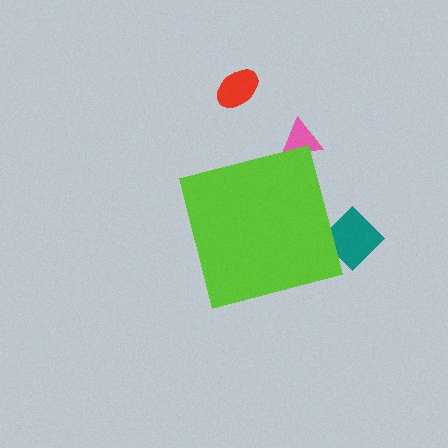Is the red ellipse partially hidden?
No, the red ellipse is fully visible.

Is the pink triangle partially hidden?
Yes, the pink triangle is partially hidden behind the lime square.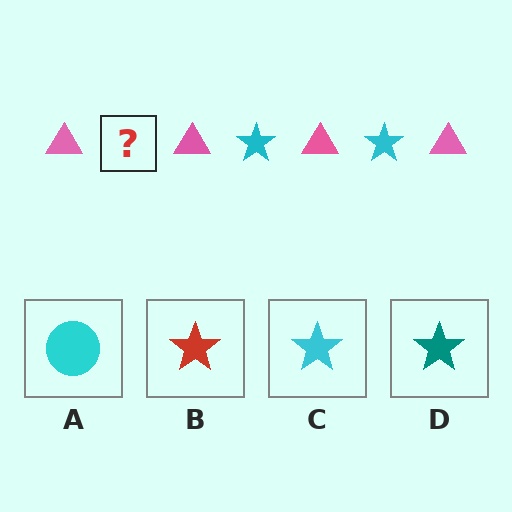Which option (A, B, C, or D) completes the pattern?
C.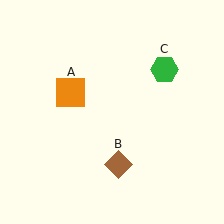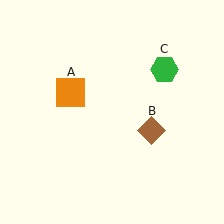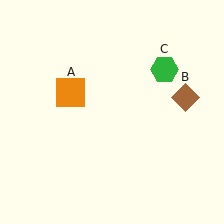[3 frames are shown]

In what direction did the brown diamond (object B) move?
The brown diamond (object B) moved up and to the right.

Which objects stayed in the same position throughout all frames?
Orange square (object A) and green hexagon (object C) remained stationary.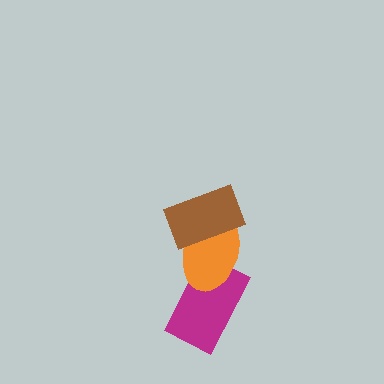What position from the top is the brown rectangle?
The brown rectangle is 1st from the top.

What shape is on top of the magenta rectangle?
The orange ellipse is on top of the magenta rectangle.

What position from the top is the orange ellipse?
The orange ellipse is 2nd from the top.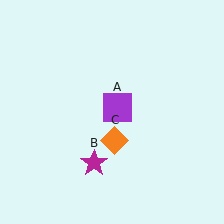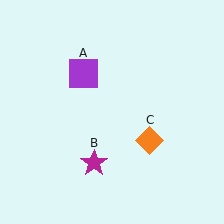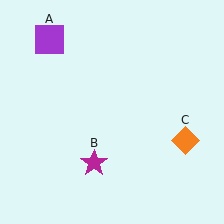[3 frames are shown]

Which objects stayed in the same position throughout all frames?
Magenta star (object B) remained stationary.